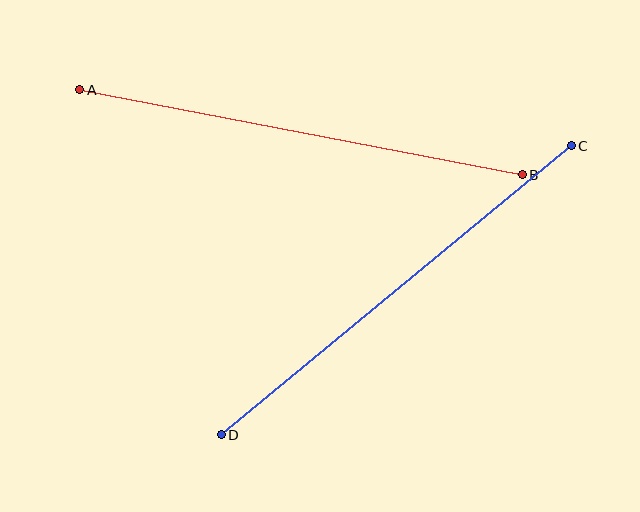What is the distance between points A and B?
The distance is approximately 451 pixels.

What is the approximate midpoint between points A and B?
The midpoint is at approximately (301, 132) pixels.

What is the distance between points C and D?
The distance is approximately 454 pixels.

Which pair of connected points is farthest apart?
Points C and D are farthest apart.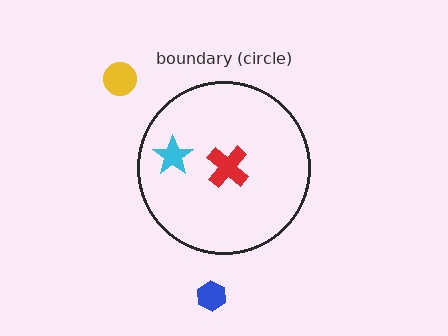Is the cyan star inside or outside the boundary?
Inside.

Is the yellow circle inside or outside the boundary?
Outside.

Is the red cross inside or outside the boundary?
Inside.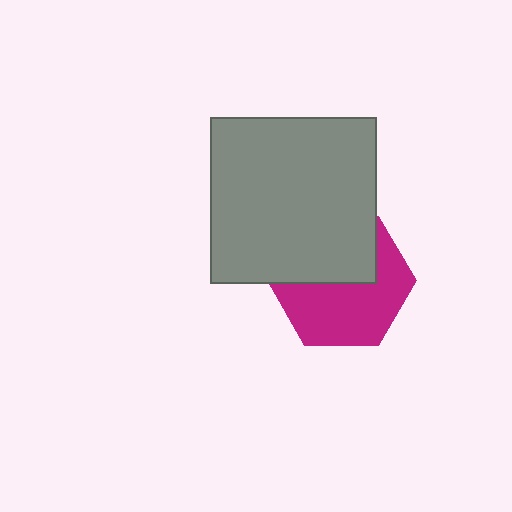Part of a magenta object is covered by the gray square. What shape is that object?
It is a hexagon.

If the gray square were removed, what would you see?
You would see the complete magenta hexagon.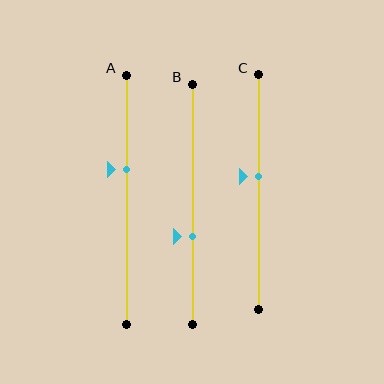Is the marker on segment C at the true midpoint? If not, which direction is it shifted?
No, the marker on segment C is shifted upward by about 7% of the segment length.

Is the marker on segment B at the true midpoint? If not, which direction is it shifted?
No, the marker on segment B is shifted downward by about 13% of the segment length.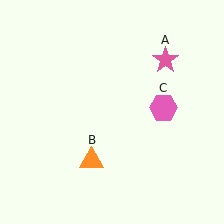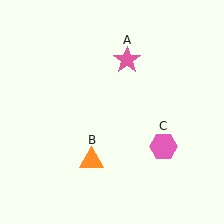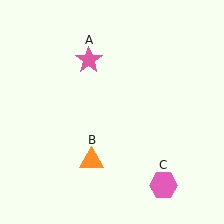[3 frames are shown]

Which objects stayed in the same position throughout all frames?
Orange triangle (object B) remained stationary.